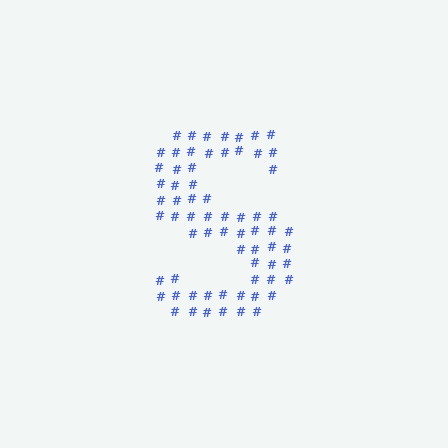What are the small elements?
The small elements are hash symbols.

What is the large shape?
The large shape is the letter S.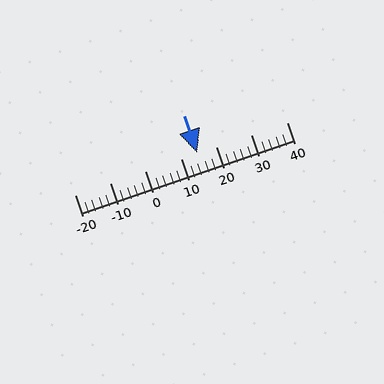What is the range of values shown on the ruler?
The ruler shows values from -20 to 40.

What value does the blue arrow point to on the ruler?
The blue arrow points to approximately 15.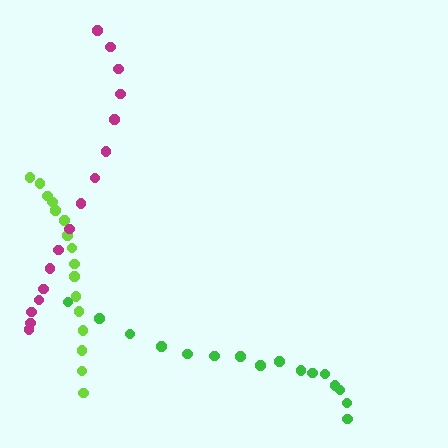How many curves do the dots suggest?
There are 3 distinct paths.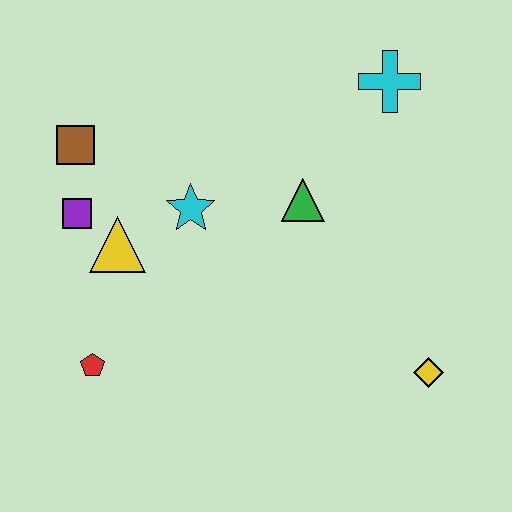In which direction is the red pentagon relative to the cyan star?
The red pentagon is below the cyan star.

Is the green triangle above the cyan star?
Yes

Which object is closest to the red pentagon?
The yellow triangle is closest to the red pentagon.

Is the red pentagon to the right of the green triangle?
No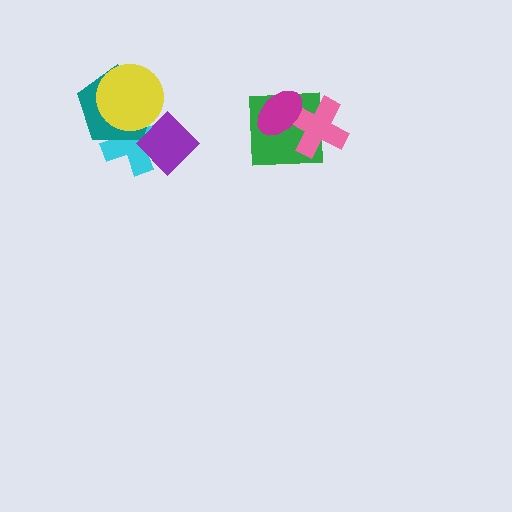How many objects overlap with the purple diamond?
2 objects overlap with the purple diamond.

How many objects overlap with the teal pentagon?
3 objects overlap with the teal pentagon.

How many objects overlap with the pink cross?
2 objects overlap with the pink cross.